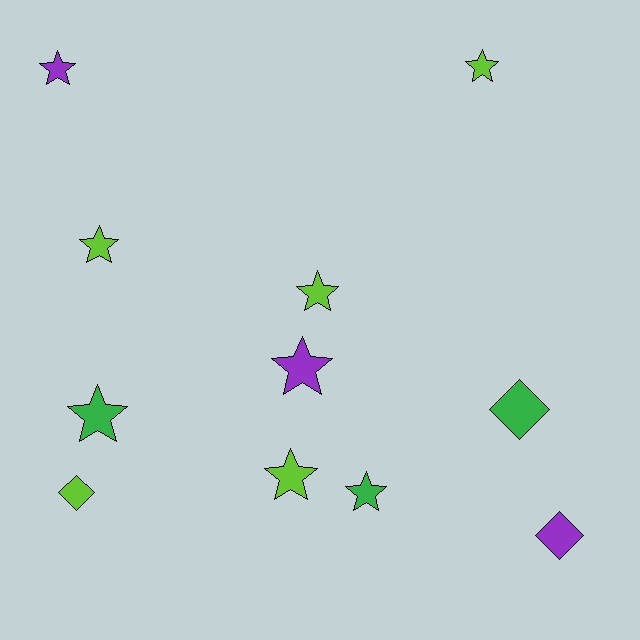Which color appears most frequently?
Lime, with 5 objects.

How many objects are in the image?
There are 11 objects.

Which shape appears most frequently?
Star, with 8 objects.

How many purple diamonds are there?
There is 1 purple diamond.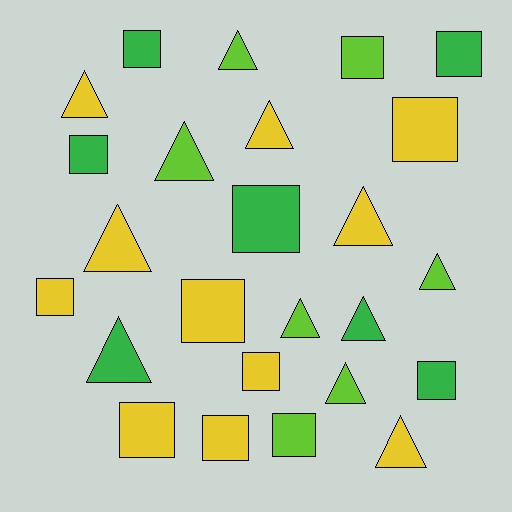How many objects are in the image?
There are 25 objects.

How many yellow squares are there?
There are 6 yellow squares.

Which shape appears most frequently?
Square, with 13 objects.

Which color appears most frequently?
Yellow, with 11 objects.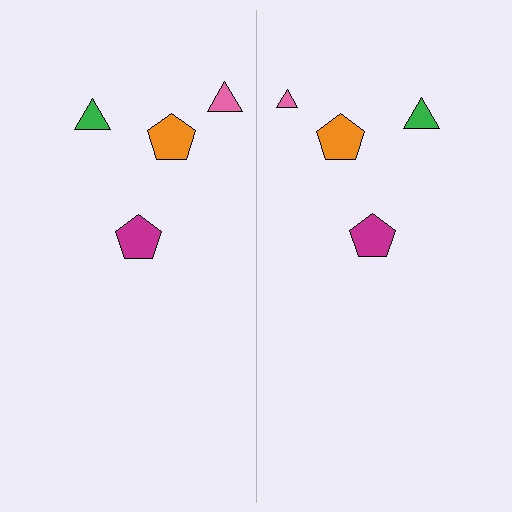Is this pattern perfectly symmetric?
No, the pattern is not perfectly symmetric. The pink triangle on the right side has a different size than its mirror counterpart.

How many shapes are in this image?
There are 8 shapes in this image.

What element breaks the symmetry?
The pink triangle on the right side has a different size than its mirror counterpart.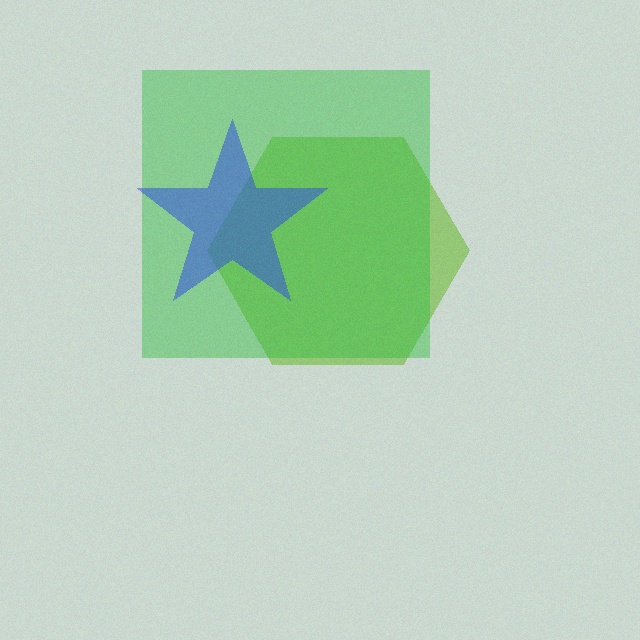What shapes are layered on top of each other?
The layered shapes are: a lime hexagon, a green square, a blue star.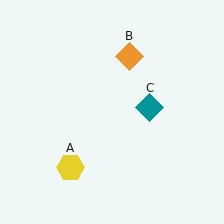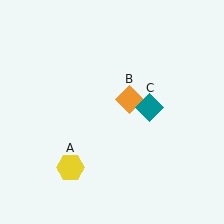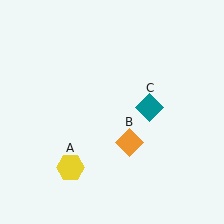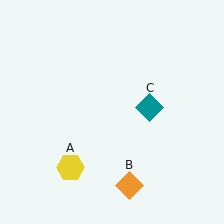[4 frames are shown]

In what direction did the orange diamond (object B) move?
The orange diamond (object B) moved down.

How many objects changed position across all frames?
1 object changed position: orange diamond (object B).